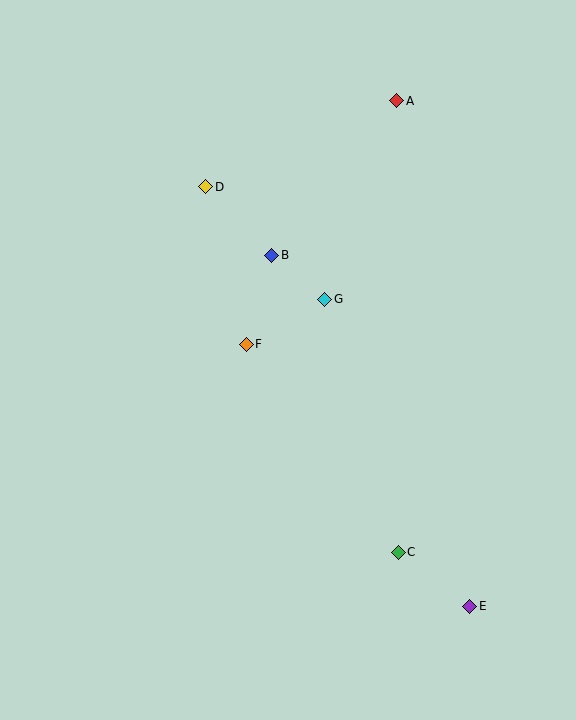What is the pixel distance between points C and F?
The distance between C and F is 258 pixels.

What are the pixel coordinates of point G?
Point G is at (325, 299).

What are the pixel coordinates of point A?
Point A is at (397, 101).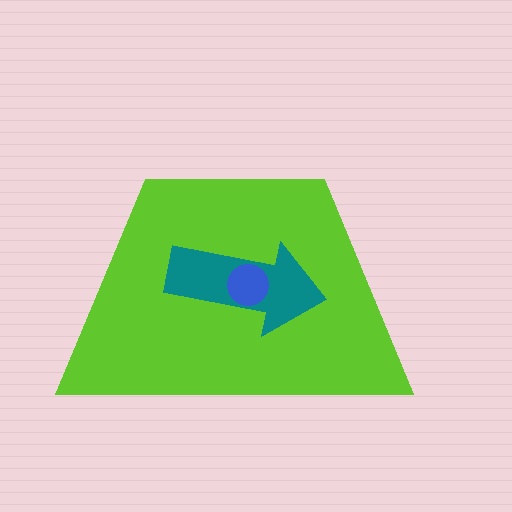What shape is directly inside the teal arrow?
The blue circle.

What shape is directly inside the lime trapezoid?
The teal arrow.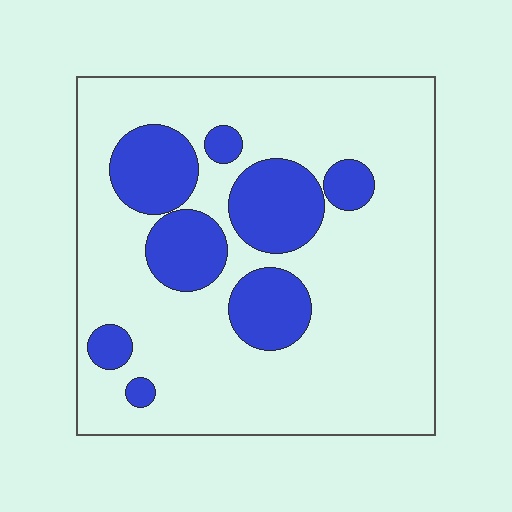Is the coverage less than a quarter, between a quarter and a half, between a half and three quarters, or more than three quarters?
Less than a quarter.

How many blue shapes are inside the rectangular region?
8.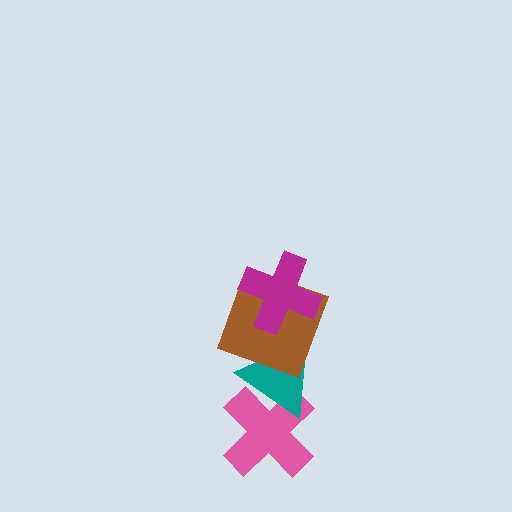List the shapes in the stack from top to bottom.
From top to bottom: the magenta cross, the brown square, the teal triangle, the pink cross.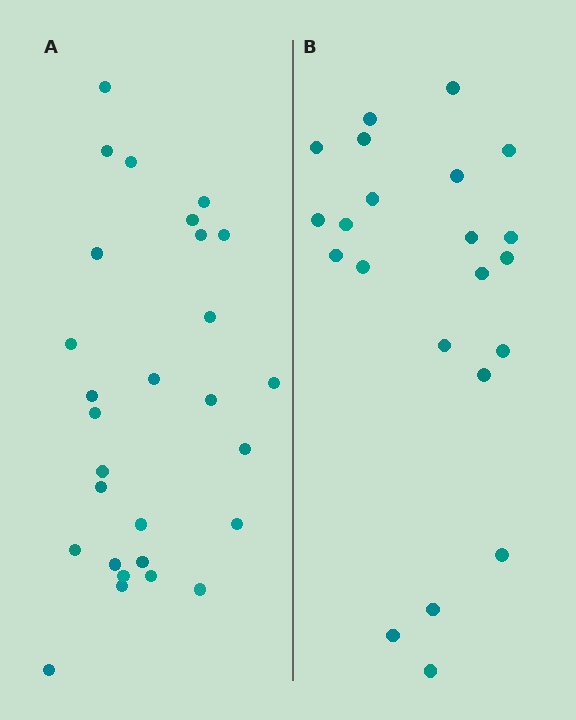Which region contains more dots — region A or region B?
Region A (the left region) has more dots.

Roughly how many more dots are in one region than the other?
Region A has about 6 more dots than region B.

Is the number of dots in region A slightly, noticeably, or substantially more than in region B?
Region A has noticeably more, but not dramatically so. The ratio is roughly 1.3 to 1.